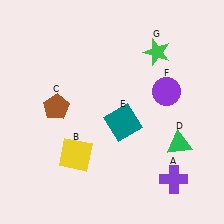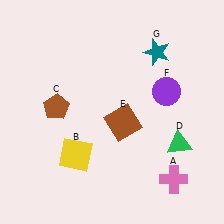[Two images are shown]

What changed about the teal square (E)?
In Image 1, E is teal. In Image 2, it changed to brown.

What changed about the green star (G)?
In Image 1, G is green. In Image 2, it changed to teal.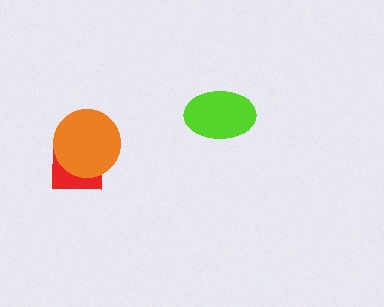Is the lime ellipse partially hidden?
No, no other shape covers it.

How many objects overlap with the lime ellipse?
0 objects overlap with the lime ellipse.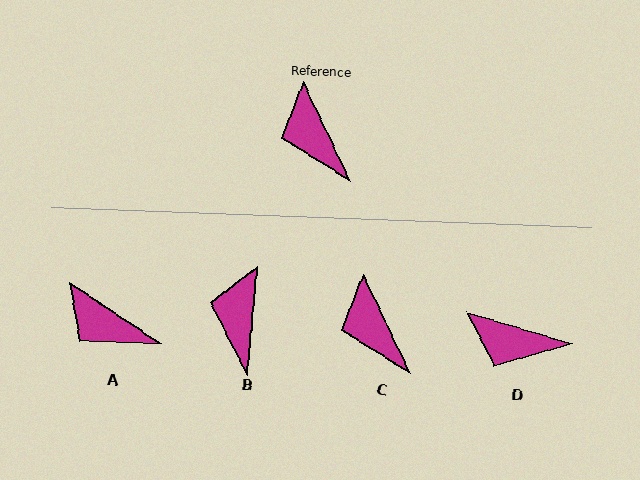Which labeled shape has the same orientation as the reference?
C.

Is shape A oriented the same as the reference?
No, it is off by about 31 degrees.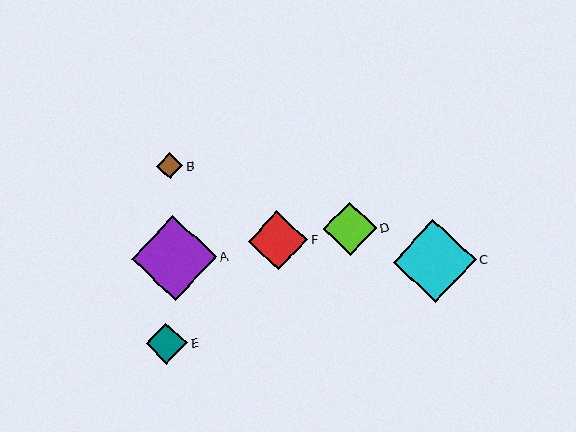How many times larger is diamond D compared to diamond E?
Diamond D is approximately 1.3 times the size of diamond E.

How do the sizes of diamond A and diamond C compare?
Diamond A and diamond C are approximately the same size.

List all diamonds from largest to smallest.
From largest to smallest: A, C, F, D, E, B.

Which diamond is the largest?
Diamond A is the largest with a size of approximately 85 pixels.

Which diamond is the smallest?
Diamond B is the smallest with a size of approximately 26 pixels.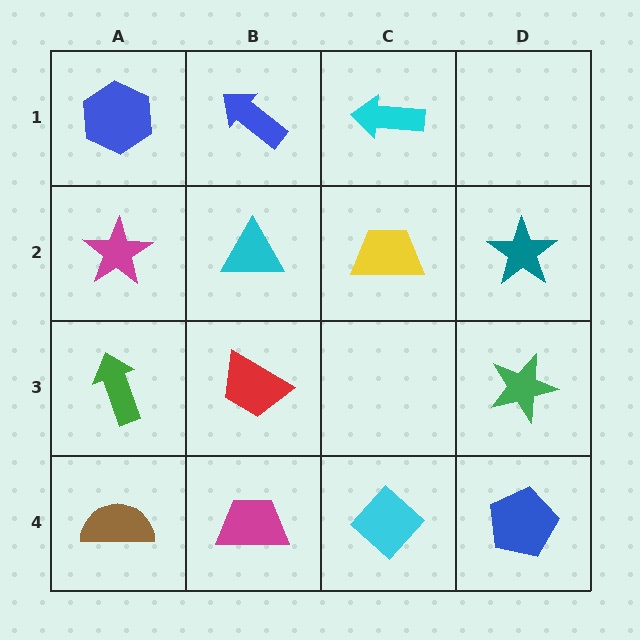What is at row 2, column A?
A magenta star.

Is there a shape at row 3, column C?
No, that cell is empty.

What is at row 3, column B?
A red trapezoid.